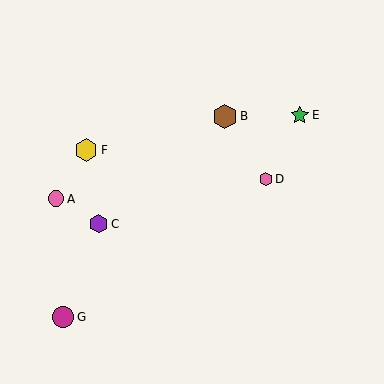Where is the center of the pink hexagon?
The center of the pink hexagon is at (266, 179).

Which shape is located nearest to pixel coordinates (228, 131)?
The brown hexagon (labeled B) at (225, 116) is nearest to that location.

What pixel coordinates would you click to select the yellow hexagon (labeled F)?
Click at (86, 150) to select the yellow hexagon F.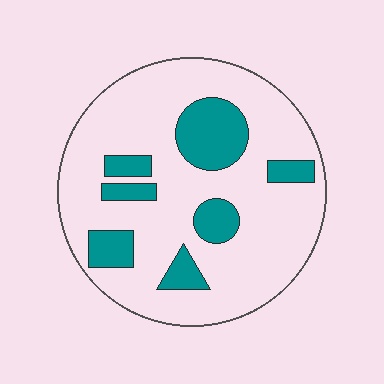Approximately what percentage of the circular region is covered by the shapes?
Approximately 20%.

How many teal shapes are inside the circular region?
7.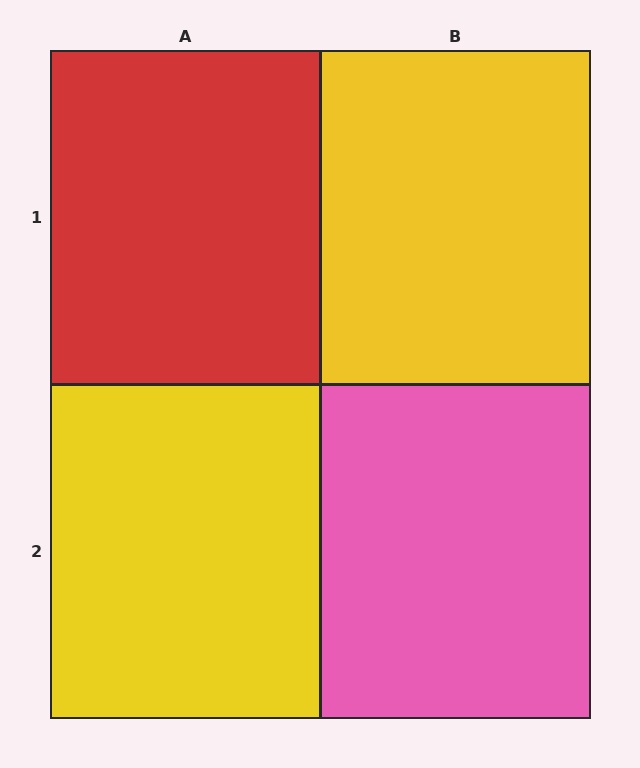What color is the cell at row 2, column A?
Yellow.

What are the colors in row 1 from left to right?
Red, yellow.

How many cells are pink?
1 cell is pink.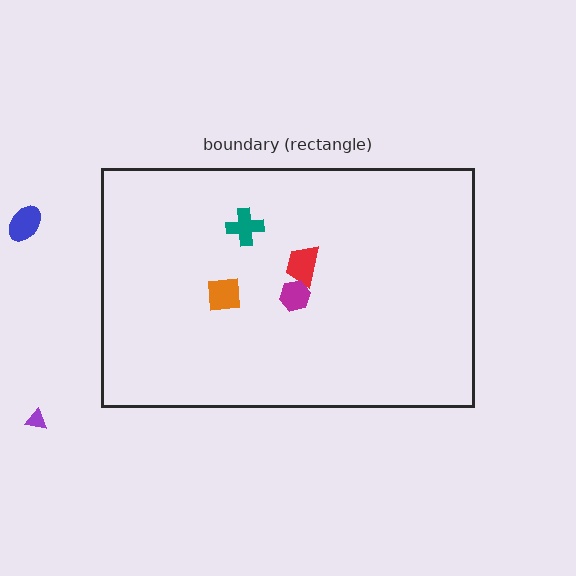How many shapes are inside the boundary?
4 inside, 2 outside.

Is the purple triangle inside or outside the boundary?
Outside.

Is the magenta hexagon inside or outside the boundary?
Inside.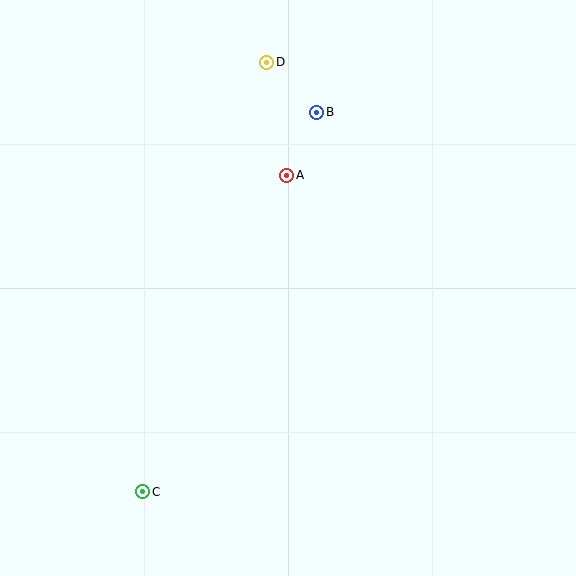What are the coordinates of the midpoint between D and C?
The midpoint between D and C is at (205, 277).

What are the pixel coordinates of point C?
Point C is at (143, 492).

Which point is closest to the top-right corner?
Point B is closest to the top-right corner.